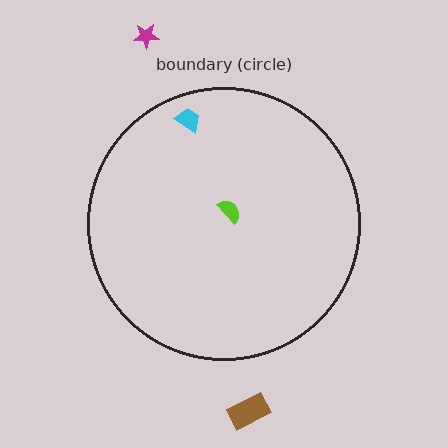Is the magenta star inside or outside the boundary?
Outside.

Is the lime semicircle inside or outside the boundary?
Inside.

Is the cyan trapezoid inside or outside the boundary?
Inside.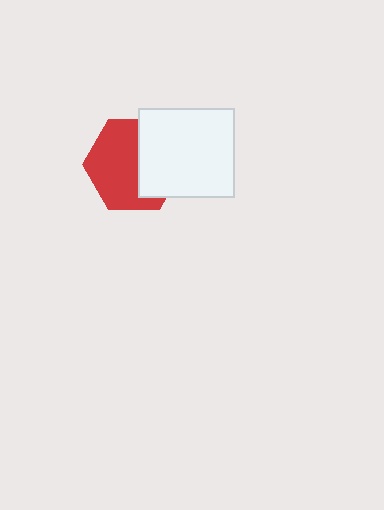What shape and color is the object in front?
The object in front is a white rectangle.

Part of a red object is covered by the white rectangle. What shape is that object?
It is a hexagon.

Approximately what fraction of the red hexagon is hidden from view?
Roughly 41% of the red hexagon is hidden behind the white rectangle.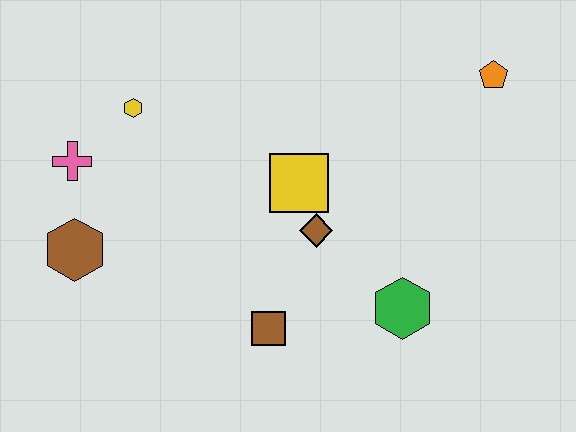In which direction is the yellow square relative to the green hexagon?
The yellow square is above the green hexagon.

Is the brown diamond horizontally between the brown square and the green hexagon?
Yes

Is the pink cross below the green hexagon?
No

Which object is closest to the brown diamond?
The yellow square is closest to the brown diamond.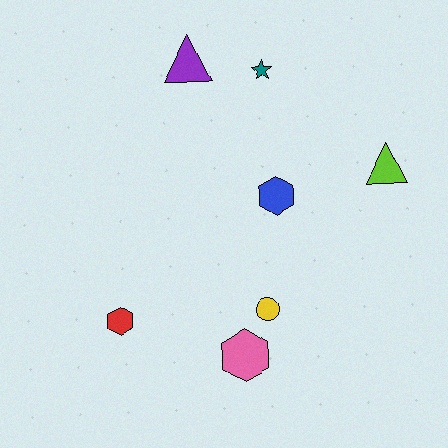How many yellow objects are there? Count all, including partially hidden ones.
There is 1 yellow object.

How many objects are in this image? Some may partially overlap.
There are 7 objects.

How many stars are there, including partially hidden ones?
There is 1 star.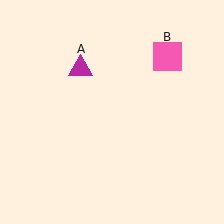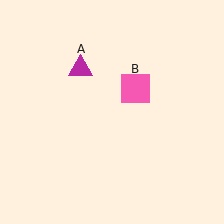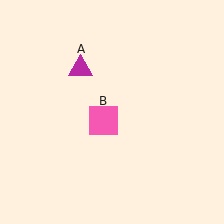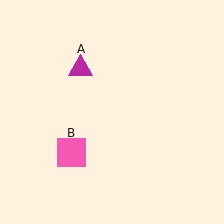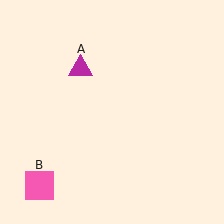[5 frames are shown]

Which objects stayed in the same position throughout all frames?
Magenta triangle (object A) remained stationary.